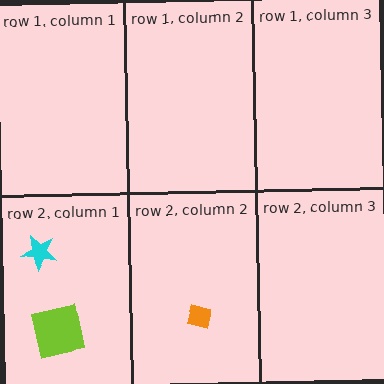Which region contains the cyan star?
The row 2, column 1 region.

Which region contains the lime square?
The row 2, column 1 region.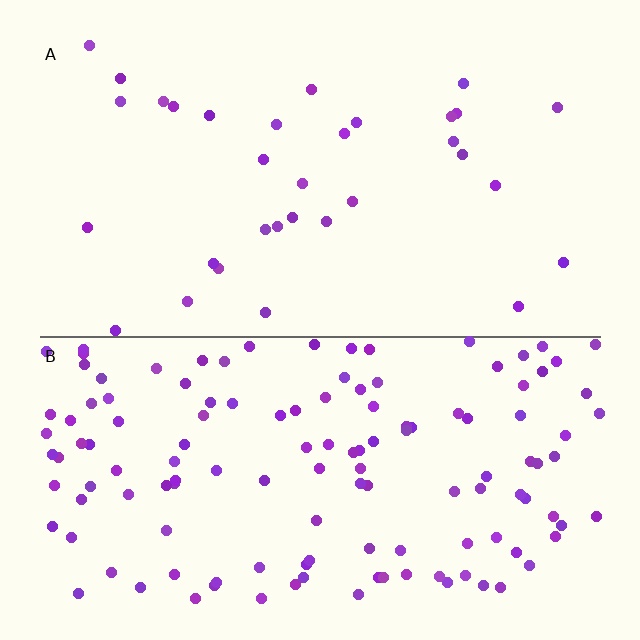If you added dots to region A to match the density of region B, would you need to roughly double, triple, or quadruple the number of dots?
Approximately quadruple.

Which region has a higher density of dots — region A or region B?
B (the bottom).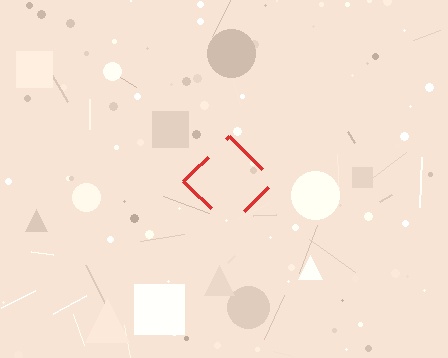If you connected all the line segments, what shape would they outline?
They would outline a diamond.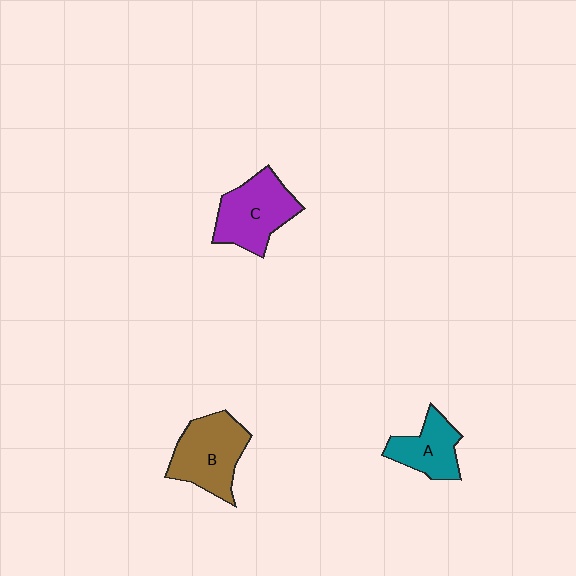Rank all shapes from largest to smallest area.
From largest to smallest: B (brown), C (purple), A (teal).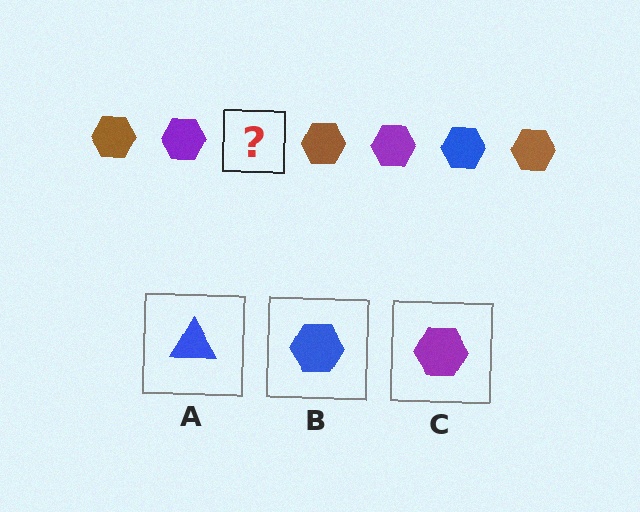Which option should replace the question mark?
Option B.